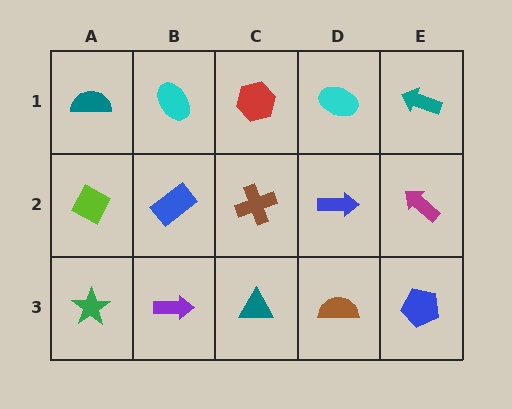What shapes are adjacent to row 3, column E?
A magenta arrow (row 2, column E), a brown semicircle (row 3, column D).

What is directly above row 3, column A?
A lime diamond.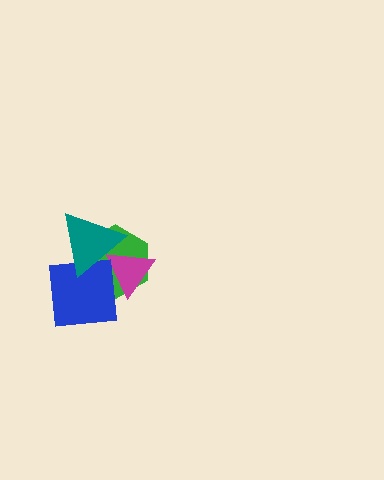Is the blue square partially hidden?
Yes, it is partially covered by another shape.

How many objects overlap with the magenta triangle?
3 objects overlap with the magenta triangle.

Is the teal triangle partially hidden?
No, no other shape covers it.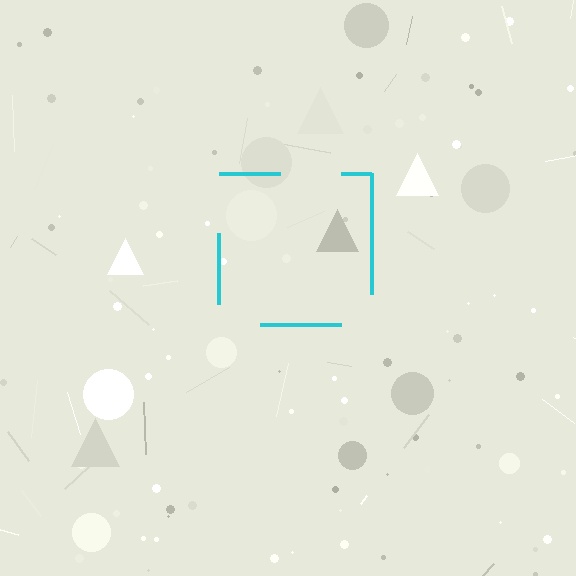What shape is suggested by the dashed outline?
The dashed outline suggests a square.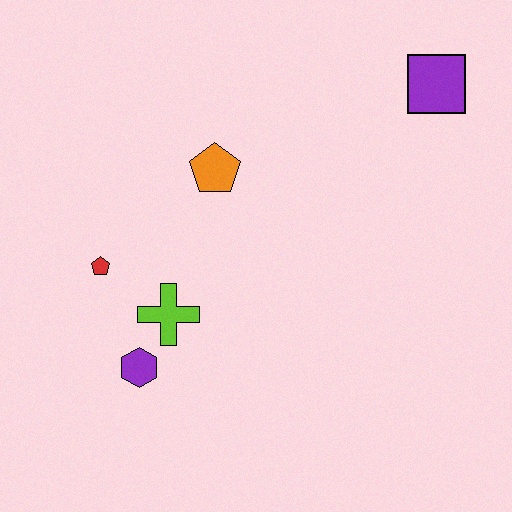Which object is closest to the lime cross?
The purple hexagon is closest to the lime cross.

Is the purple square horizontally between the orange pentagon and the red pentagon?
No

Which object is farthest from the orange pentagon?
The purple square is farthest from the orange pentagon.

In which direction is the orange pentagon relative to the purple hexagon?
The orange pentagon is above the purple hexagon.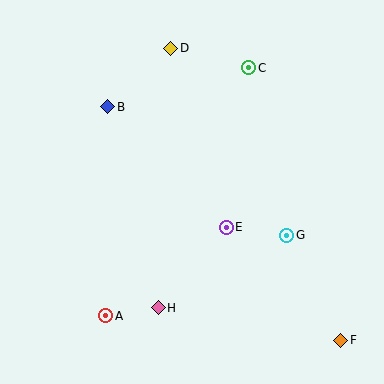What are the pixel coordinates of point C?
Point C is at (249, 68).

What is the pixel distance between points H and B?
The distance between H and B is 207 pixels.